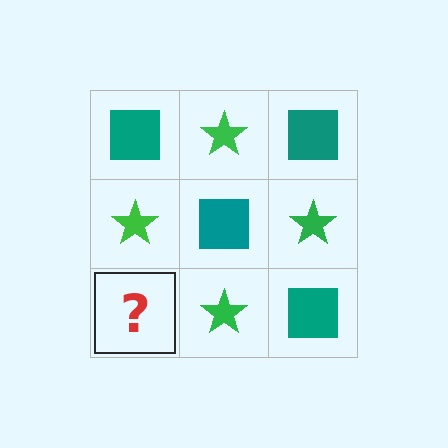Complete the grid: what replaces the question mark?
The question mark should be replaced with a teal square.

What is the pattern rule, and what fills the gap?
The rule is that it alternates teal square and green star in a checkerboard pattern. The gap should be filled with a teal square.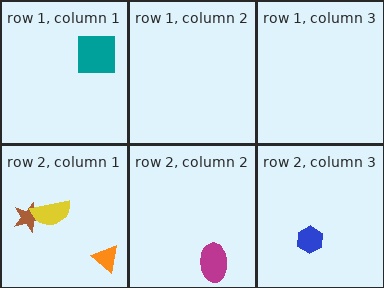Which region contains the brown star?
The row 2, column 1 region.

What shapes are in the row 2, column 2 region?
The magenta ellipse.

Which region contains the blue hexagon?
The row 2, column 3 region.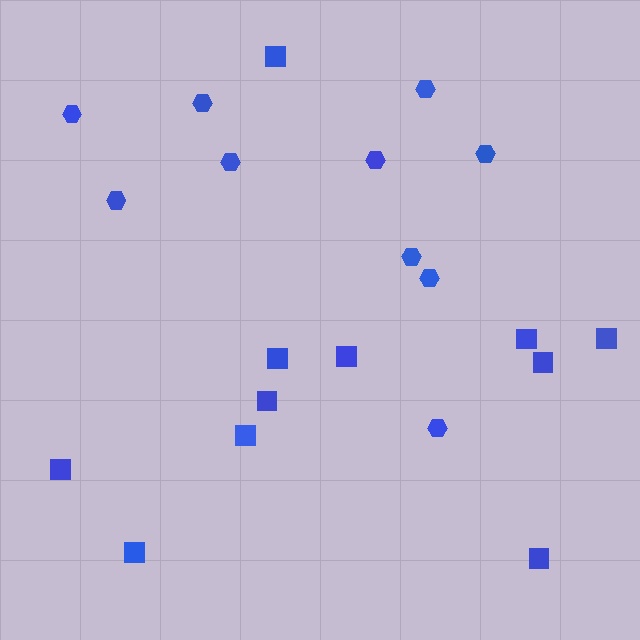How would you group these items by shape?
There are 2 groups: one group of hexagons (10) and one group of squares (11).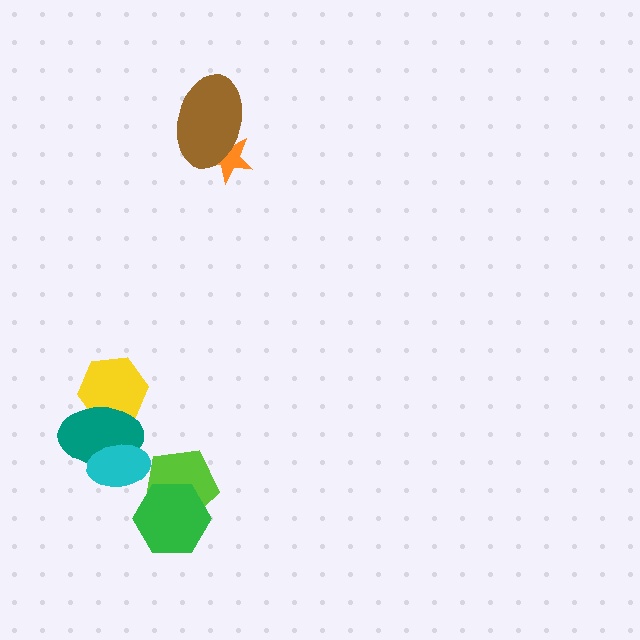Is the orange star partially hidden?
Yes, it is partially covered by another shape.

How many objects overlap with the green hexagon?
1 object overlaps with the green hexagon.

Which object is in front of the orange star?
The brown ellipse is in front of the orange star.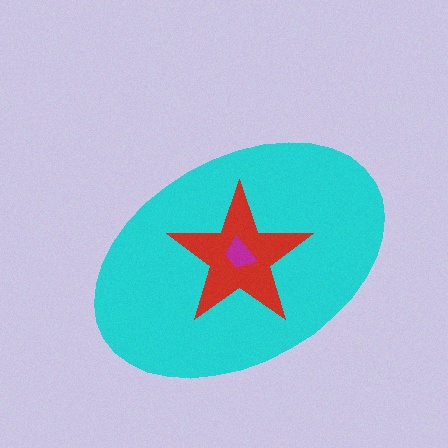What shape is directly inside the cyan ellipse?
The red star.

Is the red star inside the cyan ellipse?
Yes.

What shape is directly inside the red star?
The magenta trapezoid.